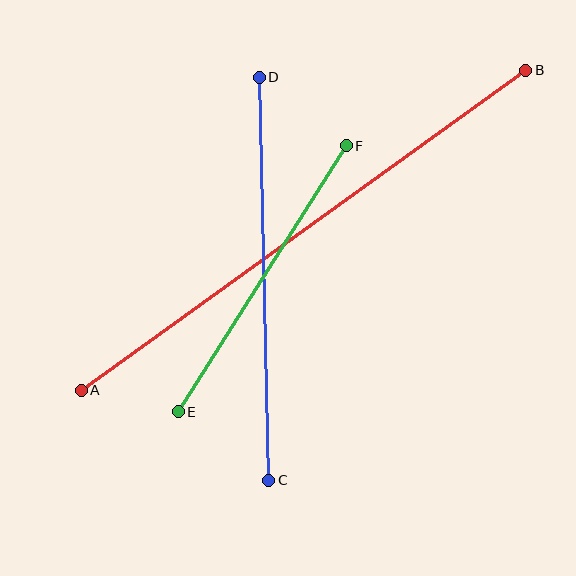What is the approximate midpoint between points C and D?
The midpoint is at approximately (264, 279) pixels.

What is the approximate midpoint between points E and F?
The midpoint is at approximately (262, 279) pixels.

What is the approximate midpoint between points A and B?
The midpoint is at approximately (304, 230) pixels.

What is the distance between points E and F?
The distance is approximately 315 pixels.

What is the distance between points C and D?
The distance is approximately 403 pixels.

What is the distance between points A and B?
The distance is approximately 548 pixels.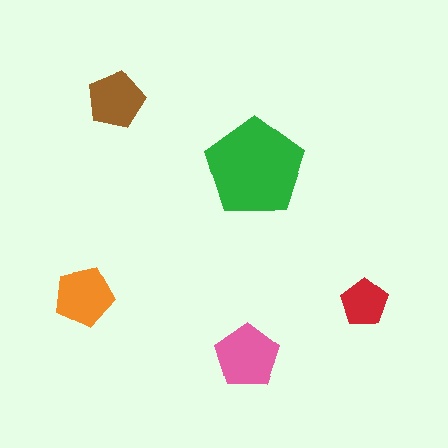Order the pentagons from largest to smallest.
the green one, the pink one, the orange one, the brown one, the red one.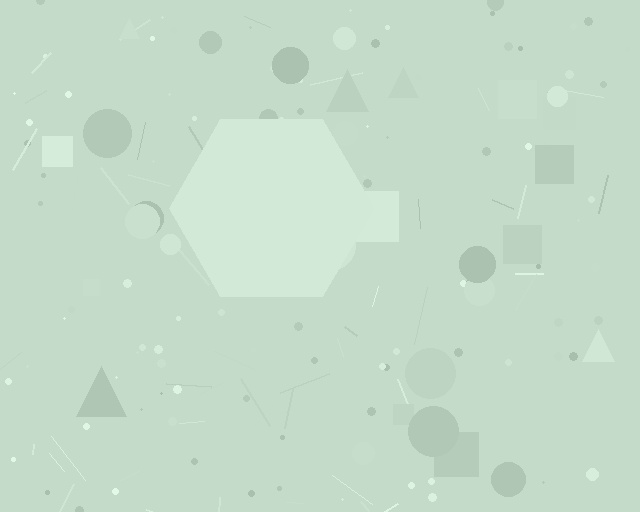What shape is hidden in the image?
A hexagon is hidden in the image.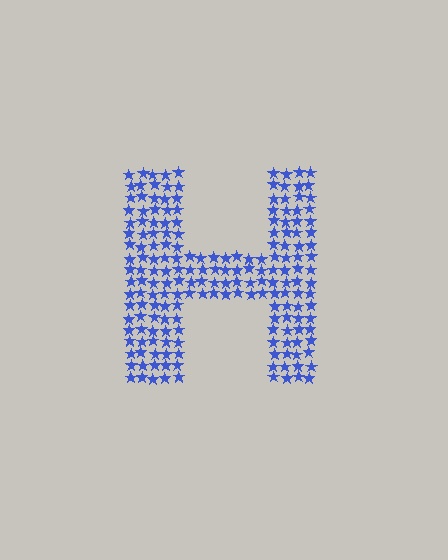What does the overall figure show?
The overall figure shows the letter H.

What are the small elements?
The small elements are stars.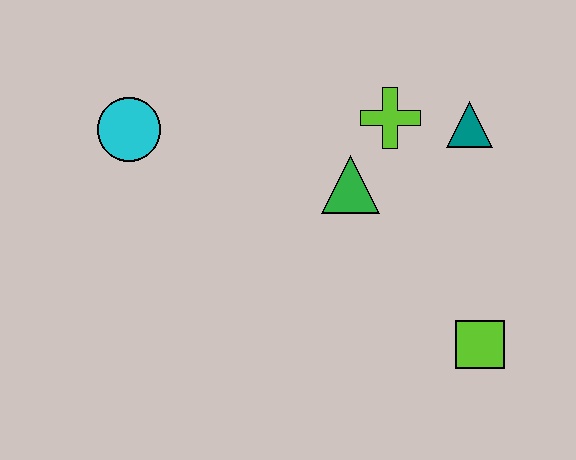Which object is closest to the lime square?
The green triangle is closest to the lime square.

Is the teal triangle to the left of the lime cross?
No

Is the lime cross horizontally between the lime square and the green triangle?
Yes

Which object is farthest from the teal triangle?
The cyan circle is farthest from the teal triangle.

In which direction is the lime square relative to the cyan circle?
The lime square is to the right of the cyan circle.